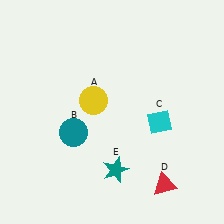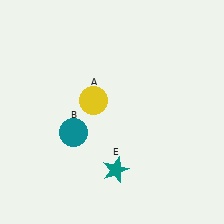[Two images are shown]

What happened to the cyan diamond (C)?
The cyan diamond (C) was removed in Image 2. It was in the bottom-right area of Image 1.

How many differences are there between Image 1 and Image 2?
There are 2 differences between the two images.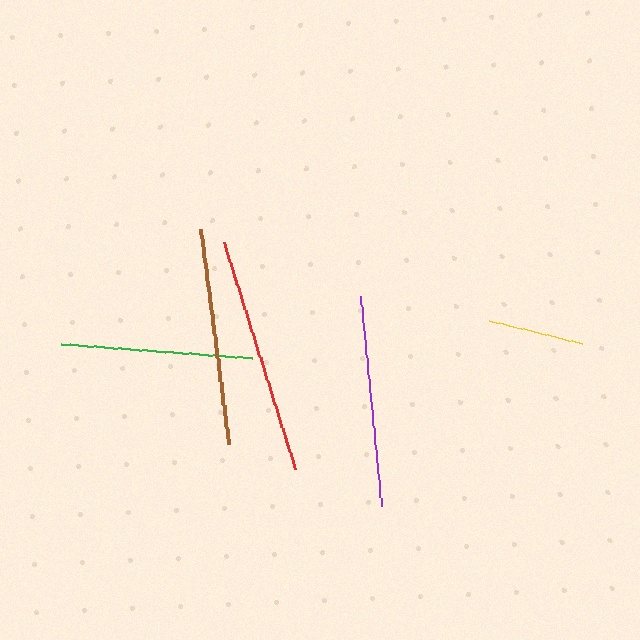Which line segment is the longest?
The red line is the longest at approximately 238 pixels.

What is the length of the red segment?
The red segment is approximately 238 pixels long.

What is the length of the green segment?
The green segment is approximately 191 pixels long.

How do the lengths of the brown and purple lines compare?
The brown and purple lines are approximately the same length.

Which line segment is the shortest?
The yellow line is the shortest at approximately 96 pixels.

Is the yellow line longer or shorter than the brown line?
The brown line is longer than the yellow line.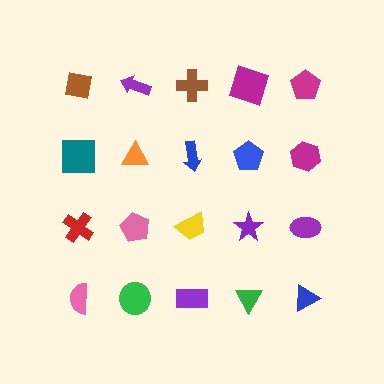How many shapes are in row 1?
5 shapes.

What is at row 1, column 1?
A brown square.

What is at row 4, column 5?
A blue triangle.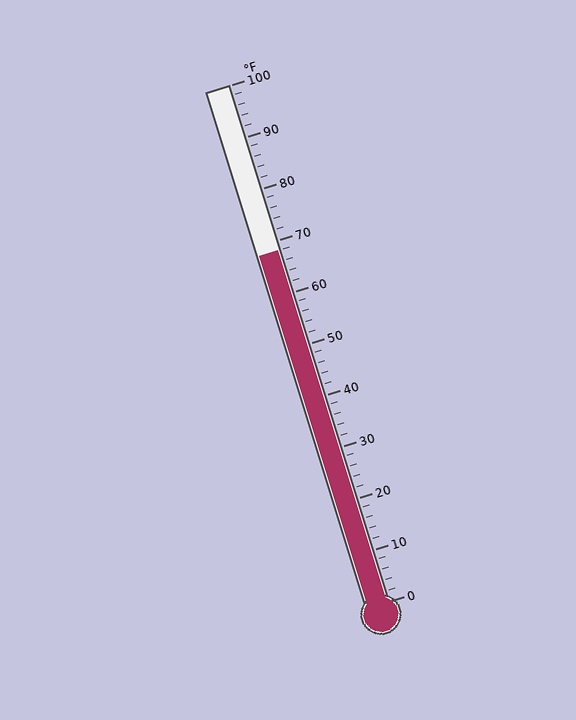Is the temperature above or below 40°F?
The temperature is above 40°F.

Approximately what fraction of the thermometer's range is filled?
The thermometer is filled to approximately 70% of its range.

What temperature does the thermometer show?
The thermometer shows approximately 68°F.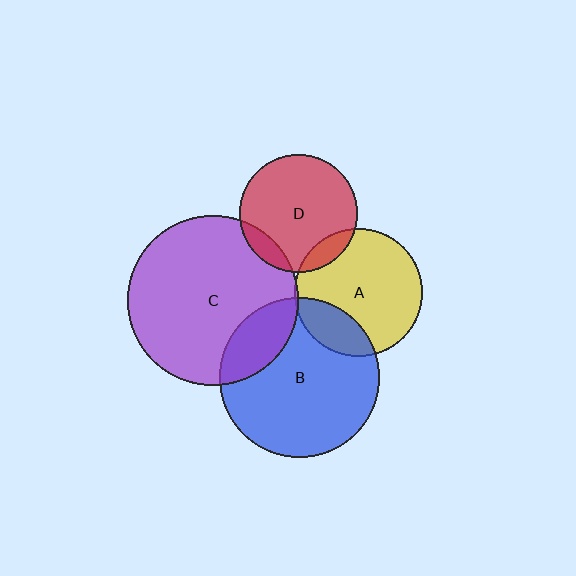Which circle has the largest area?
Circle C (purple).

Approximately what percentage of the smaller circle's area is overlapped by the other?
Approximately 5%.